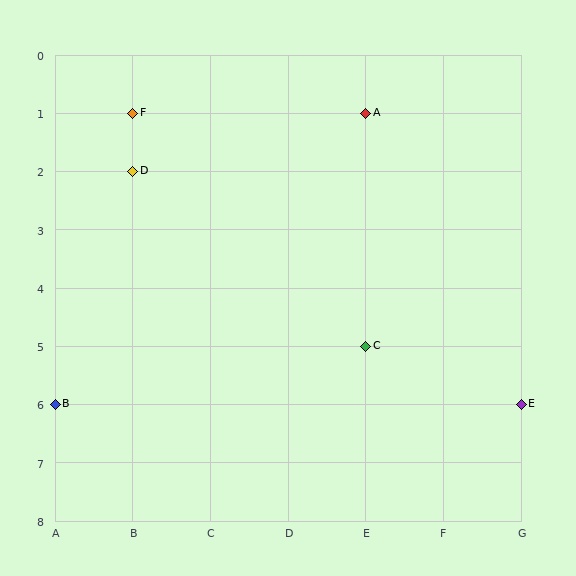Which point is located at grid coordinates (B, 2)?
Point D is at (B, 2).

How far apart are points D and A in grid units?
Points D and A are 3 columns and 1 row apart (about 3.2 grid units diagonally).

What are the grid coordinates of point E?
Point E is at grid coordinates (G, 6).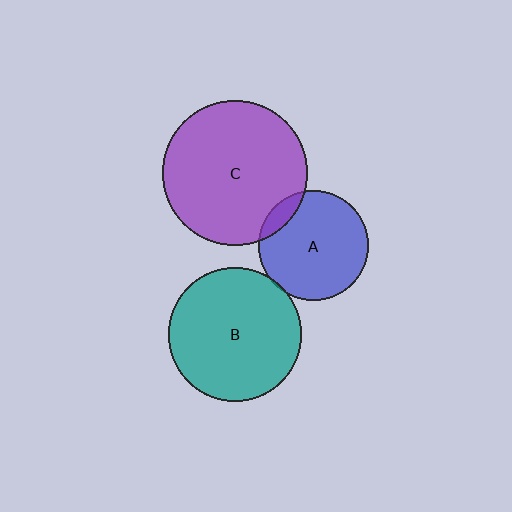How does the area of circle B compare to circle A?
Approximately 1.5 times.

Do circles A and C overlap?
Yes.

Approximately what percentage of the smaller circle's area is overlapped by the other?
Approximately 10%.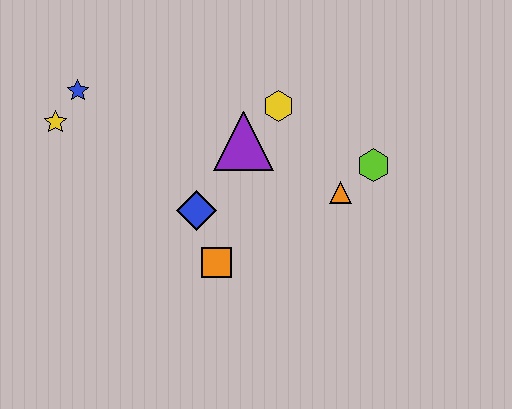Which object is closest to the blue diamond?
The orange square is closest to the blue diamond.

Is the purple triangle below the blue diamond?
No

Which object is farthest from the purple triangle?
The yellow star is farthest from the purple triangle.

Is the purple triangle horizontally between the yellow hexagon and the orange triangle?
No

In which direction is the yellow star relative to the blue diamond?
The yellow star is to the left of the blue diamond.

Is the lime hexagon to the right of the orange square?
Yes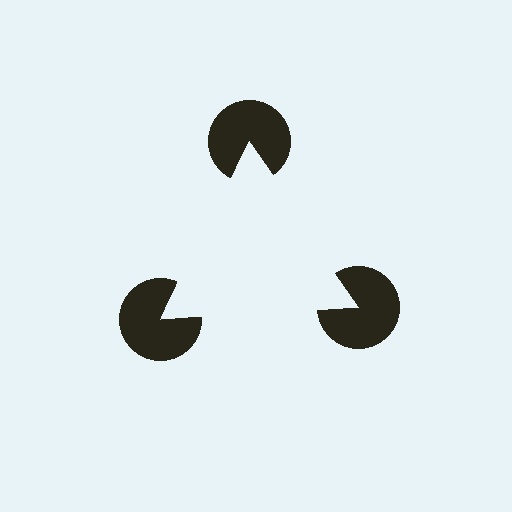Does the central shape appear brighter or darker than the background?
It typically appears slightly brighter than the background, even though no actual brightness change is drawn.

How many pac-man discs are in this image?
There are 3 — one at each vertex of the illusory triangle.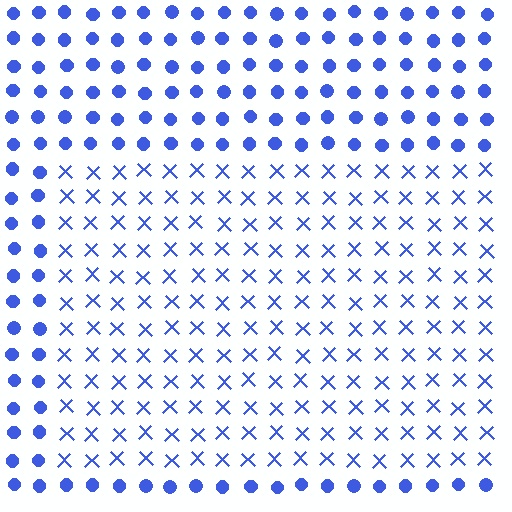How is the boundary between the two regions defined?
The boundary is defined by a change in element shape: X marks inside vs. circles outside. All elements share the same color and spacing.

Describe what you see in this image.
The image is filled with small blue elements arranged in a uniform grid. A rectangle-shaped region contains X marks, while the surrounding area contains circles. The boundary is defined purely by the change in element shape.